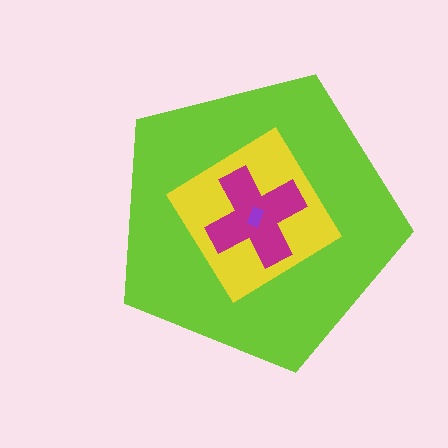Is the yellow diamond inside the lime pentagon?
Yes.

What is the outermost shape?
The lime pentagon.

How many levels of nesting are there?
4.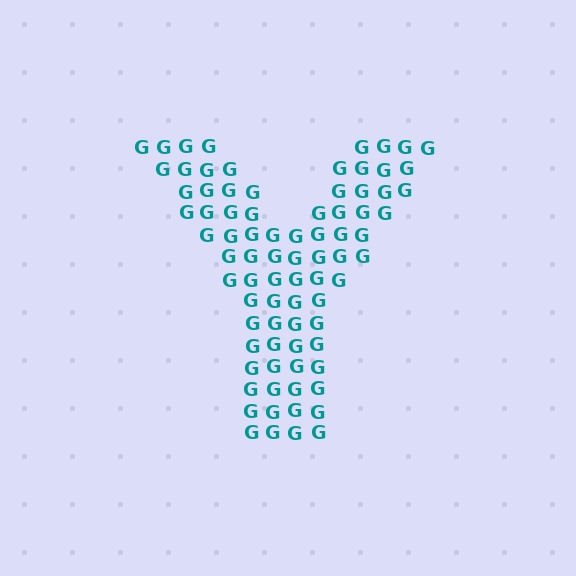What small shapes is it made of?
It is made of small letter G's.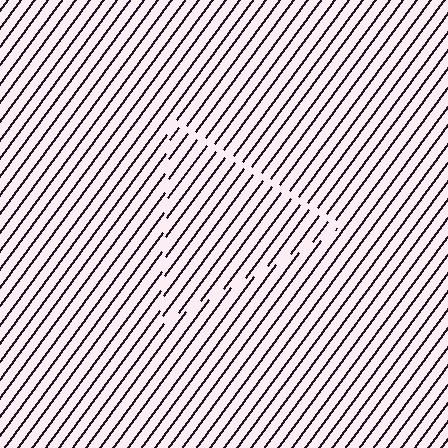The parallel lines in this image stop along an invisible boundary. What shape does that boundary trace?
An illusory triangle. The interior of the shape contains the same grating, shifted by half a period — the contour is defined by the phase discontinuity where line-ends from the inner and outer gratings abut.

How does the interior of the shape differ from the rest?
The interior of the shape contains the same grating, shifted by half a period — the contour is defined by the phase discontinuity where line-ends from the inner and outer gratings abut.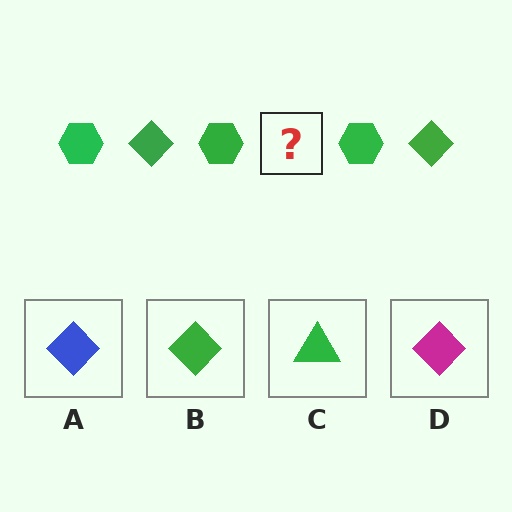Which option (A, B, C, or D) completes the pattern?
B.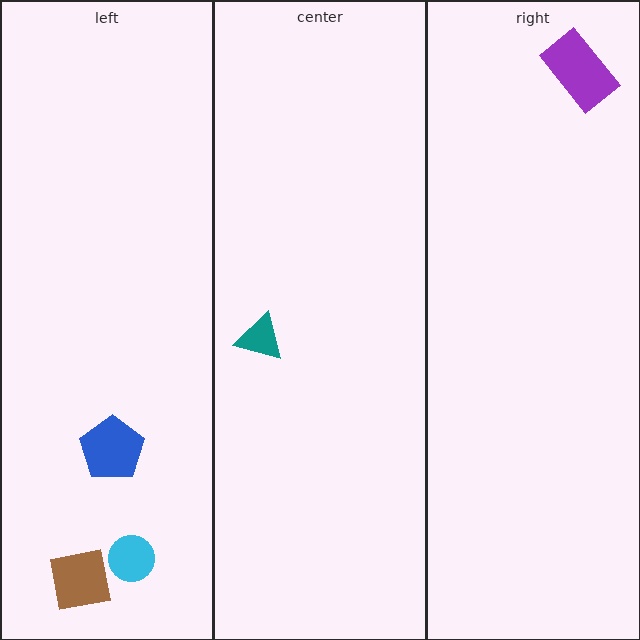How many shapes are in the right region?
1.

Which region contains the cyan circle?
The left region.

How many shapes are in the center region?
1.